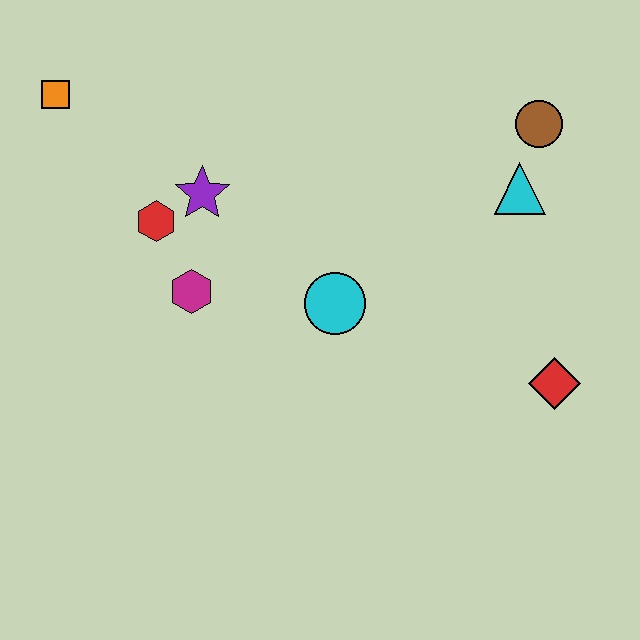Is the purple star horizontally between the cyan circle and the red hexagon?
Yes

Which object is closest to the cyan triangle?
The brown circle is closest to the cyan triangle.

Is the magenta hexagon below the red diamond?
No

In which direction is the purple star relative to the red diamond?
The purple star is to the left of the red diamond.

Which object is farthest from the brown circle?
The orange square is farthest from the brown circle.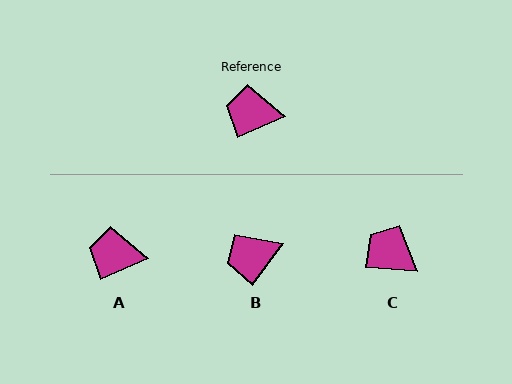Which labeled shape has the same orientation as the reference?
A.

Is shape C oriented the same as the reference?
No, it is off by about 28 degrees.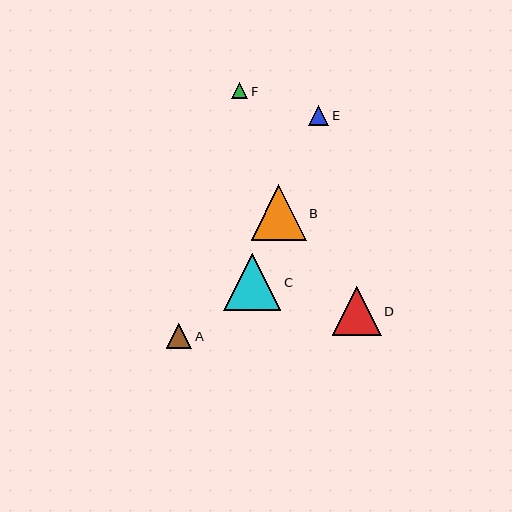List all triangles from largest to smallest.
From largest to smallest: C, B, D, A, E, F.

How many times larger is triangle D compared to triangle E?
Triangle D is approximately 2.4 times the size of triangle E.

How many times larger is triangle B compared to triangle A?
Triangle B is approximately 2.1 times the size of triangle A.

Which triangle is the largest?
Triangle C is the largest with a size of approximately 57 pixels.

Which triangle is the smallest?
Triangle F is the smallest with a size of approximately 16 pixels.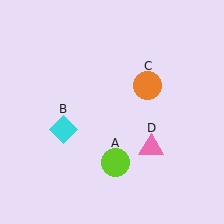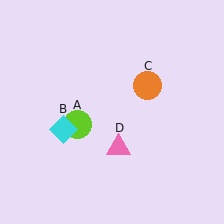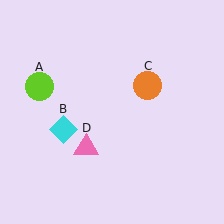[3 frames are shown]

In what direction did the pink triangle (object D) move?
The pink triangle (object D) moved left.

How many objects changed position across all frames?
2 objects changed position: lime circle (object A), pink triangle (object D).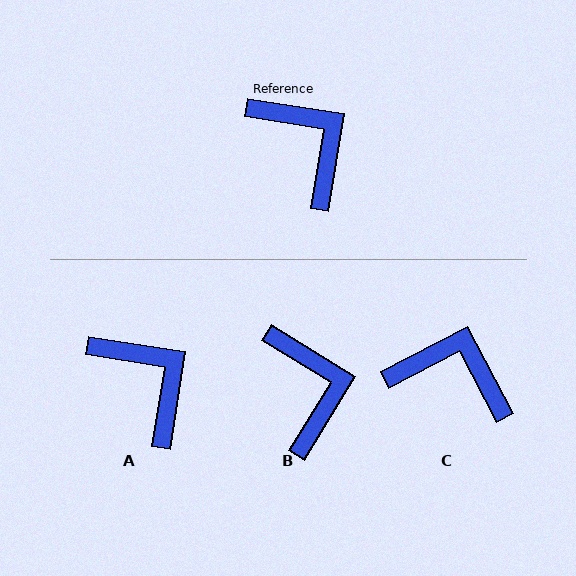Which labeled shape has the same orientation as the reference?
A.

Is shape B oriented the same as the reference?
No, it is off by about 22 degrees.